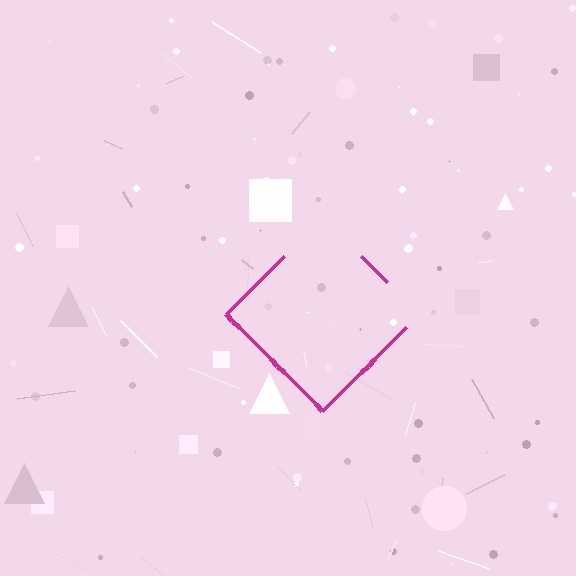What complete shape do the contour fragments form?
The contour fragments form a diamond.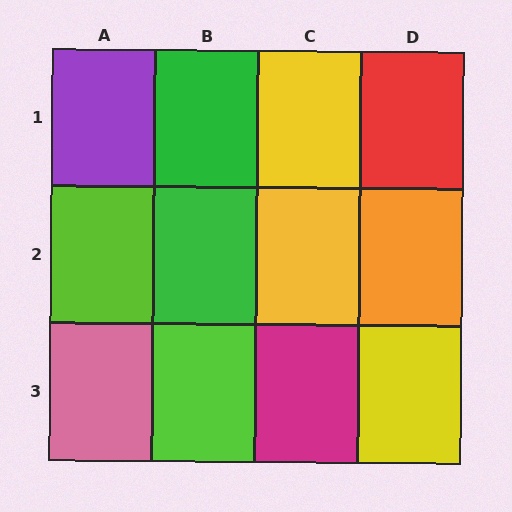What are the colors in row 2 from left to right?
Lime, green, yellow, orange.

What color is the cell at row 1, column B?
Green.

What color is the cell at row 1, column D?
Red.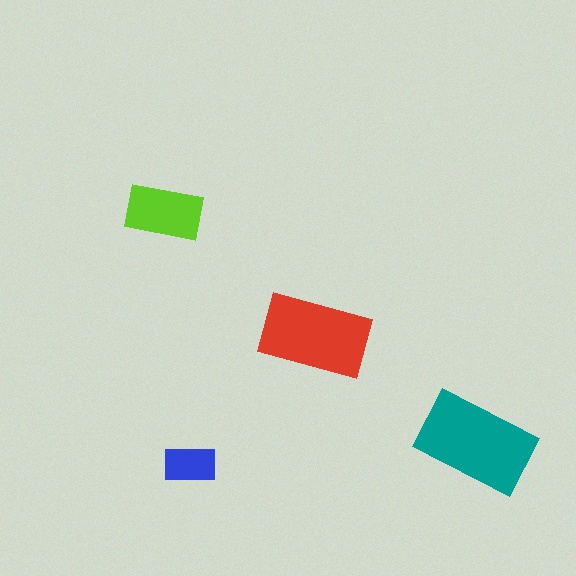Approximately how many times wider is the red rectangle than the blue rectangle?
About 2 times wider.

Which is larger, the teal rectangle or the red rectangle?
The teal one.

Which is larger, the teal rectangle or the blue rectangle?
The teal one.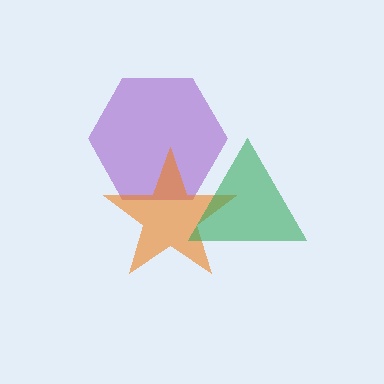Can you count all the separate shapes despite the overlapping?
Yes, there are 3 separate shapes.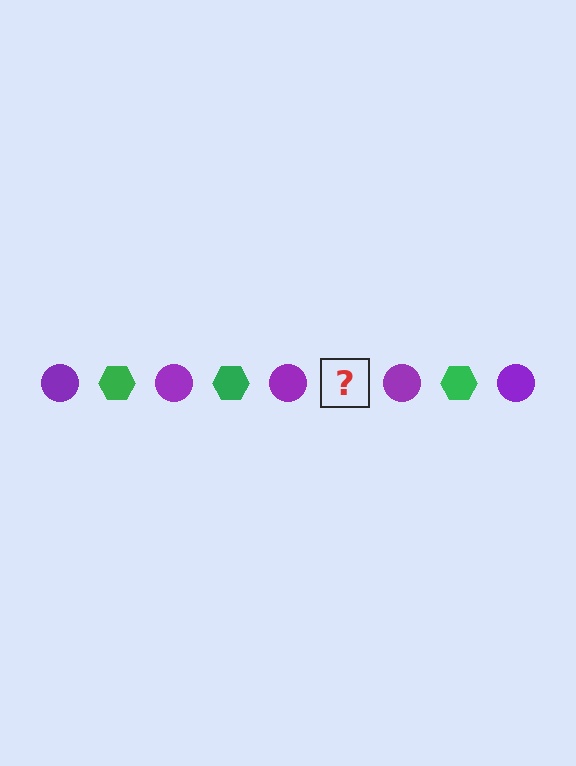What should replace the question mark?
The question mark should be replaced with a green hexagon.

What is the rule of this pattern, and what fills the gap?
The rule is that the pattern alternates between purple circle and green hexagon. The gap should be filled with a green hexagon.